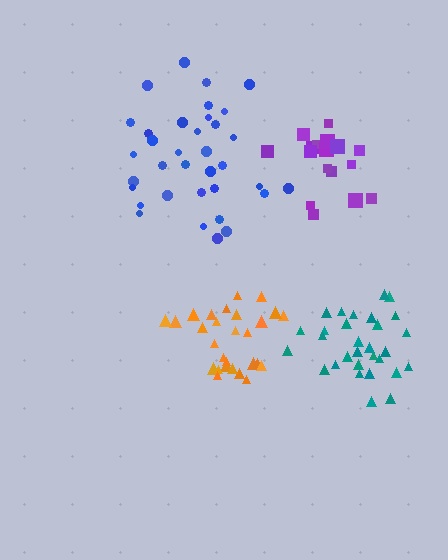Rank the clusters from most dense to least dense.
orange, teal, purple, blue.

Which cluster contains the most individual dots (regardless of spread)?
Blue (35).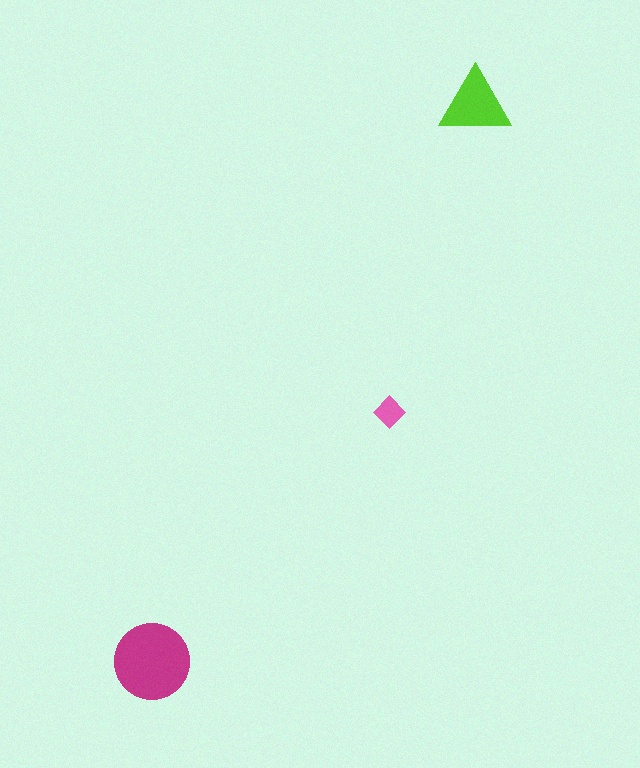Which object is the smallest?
The pink diamond.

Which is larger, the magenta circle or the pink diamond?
The magenta circle.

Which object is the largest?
The magenta circle.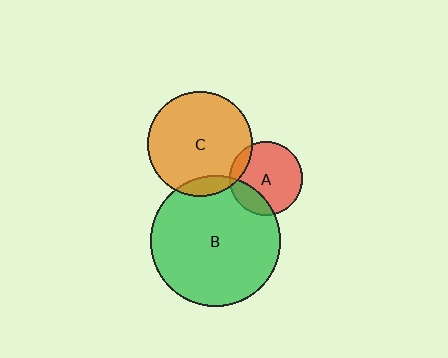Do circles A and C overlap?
Yes.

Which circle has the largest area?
Circle B (green).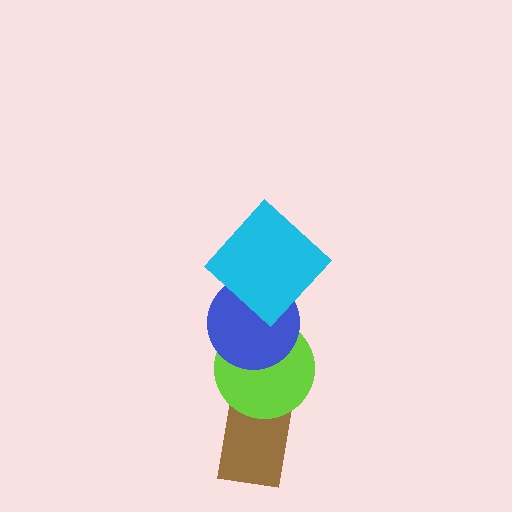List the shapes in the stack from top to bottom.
From top to bottom: the cyan diamond, the blue circle, the lime circle, the brown rectangle.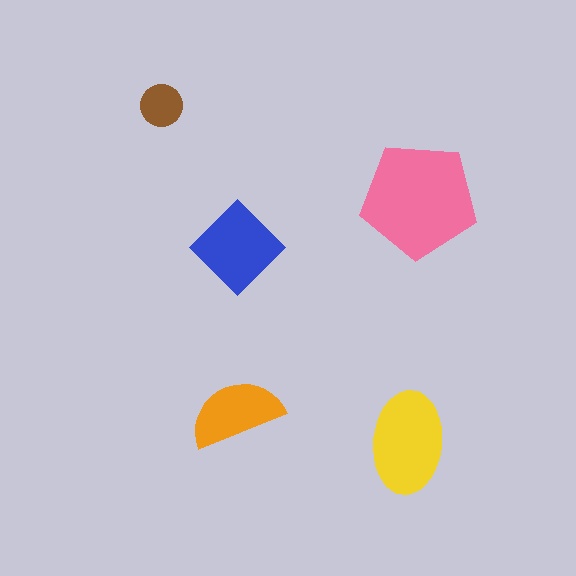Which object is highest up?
The brown circle is topmost.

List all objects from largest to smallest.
The pink pentagon, the yellow ellipse, the blue diamond, the orange semicircle, the brown circle.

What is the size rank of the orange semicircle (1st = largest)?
4th.